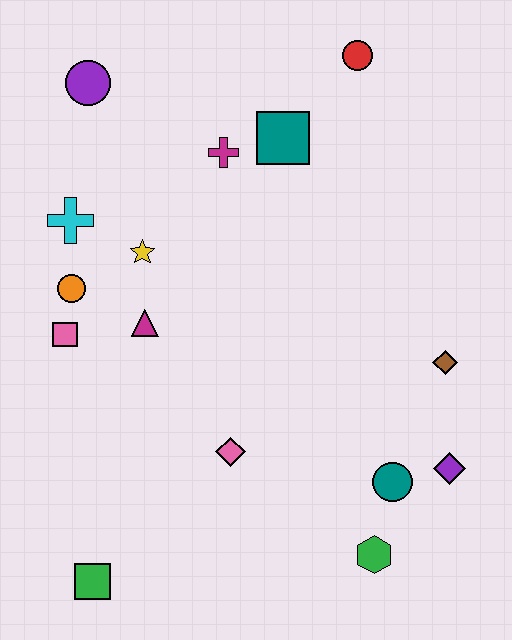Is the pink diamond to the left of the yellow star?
No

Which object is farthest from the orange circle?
The purple diamond is farthest from the orange circle.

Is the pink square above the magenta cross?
No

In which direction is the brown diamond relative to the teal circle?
The brown diamond is above the teal circle.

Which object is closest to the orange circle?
The pink square is closest to the orange circle.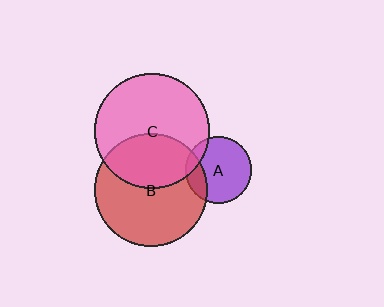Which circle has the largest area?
Circle C (pink).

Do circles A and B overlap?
Yes.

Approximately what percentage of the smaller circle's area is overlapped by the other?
Approximately 20%.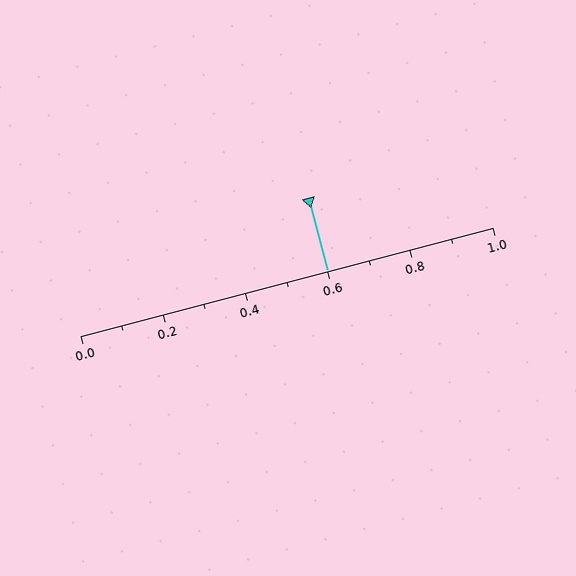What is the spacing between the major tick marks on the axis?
The major ticks are spaced 0.2 apart.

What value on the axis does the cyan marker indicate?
The marker indicates approximately 0.6.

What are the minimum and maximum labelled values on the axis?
The axis runs from 0.0 to 1.0.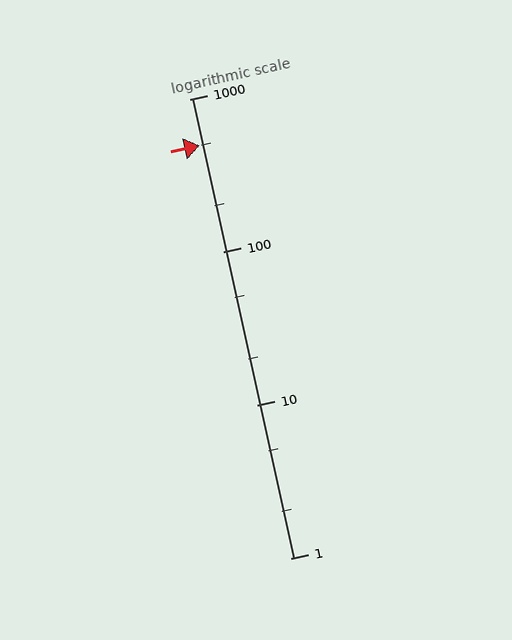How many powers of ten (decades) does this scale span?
The scale spans 3 decades, from 1 to 1000.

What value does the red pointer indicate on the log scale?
The pointer indicates approximately 500.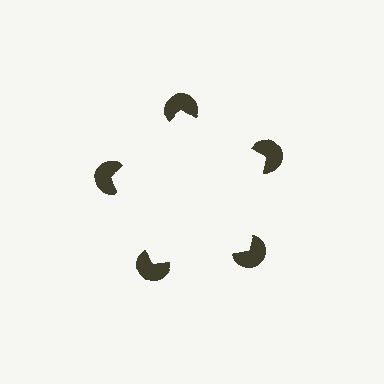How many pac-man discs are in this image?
There are 5 — one at each vertex of the illusory pentagon.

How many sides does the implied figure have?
5 sides.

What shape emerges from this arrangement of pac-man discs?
An illusory pentagon — its edges are inferred from the aligned wedge cuts in the pac-man discs, not physically drawn.